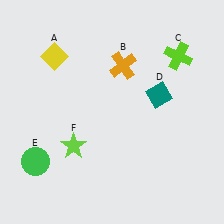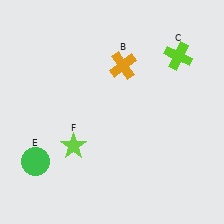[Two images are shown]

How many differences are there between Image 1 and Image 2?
There are 2 differences between the two images.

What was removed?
The teal diamond (D), the yellow diamond (A) were removed in Image 2.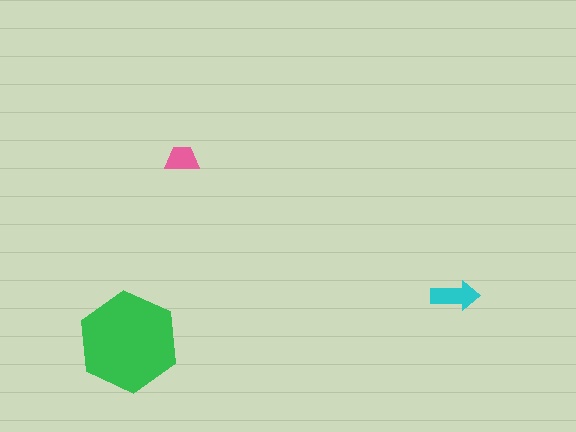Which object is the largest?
The green hexagon.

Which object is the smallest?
The pink trapezoid.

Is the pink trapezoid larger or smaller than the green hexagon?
Smaller.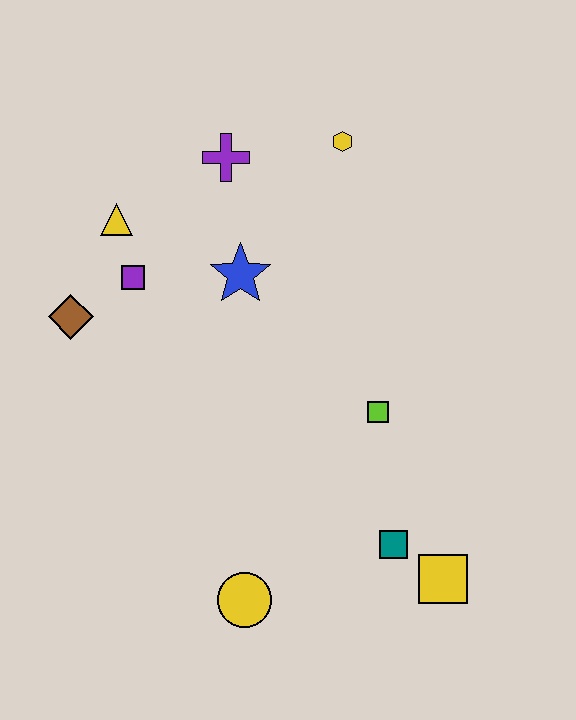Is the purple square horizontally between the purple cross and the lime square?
No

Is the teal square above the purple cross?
No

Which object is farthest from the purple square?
The yellow square is farthest from the purple square.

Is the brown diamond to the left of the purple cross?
Yes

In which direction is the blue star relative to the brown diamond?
The blue star is to the right of the brown diamond.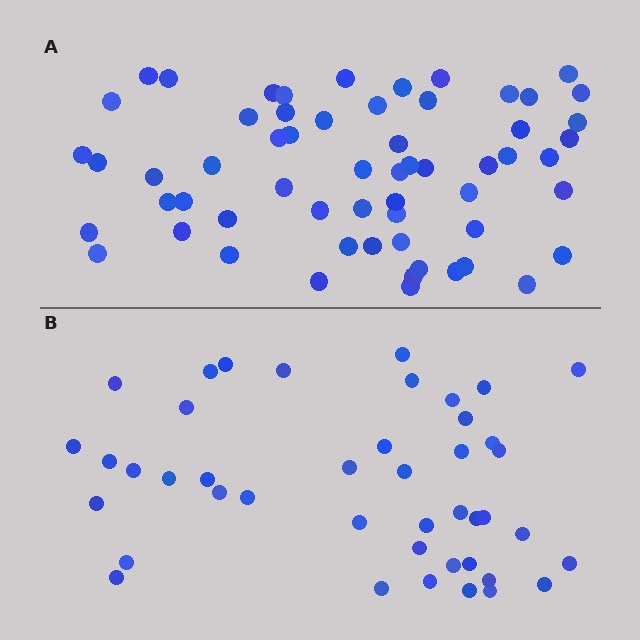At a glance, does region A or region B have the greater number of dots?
Region A (the top region) has more dots.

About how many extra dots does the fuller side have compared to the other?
Region A has approximately 15 more dots than region B.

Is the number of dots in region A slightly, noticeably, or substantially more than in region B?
Region A has noticeably more, but not dramatically so. The ratio is roughly 1.4 to 1.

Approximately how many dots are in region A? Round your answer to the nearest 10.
About 60 dots.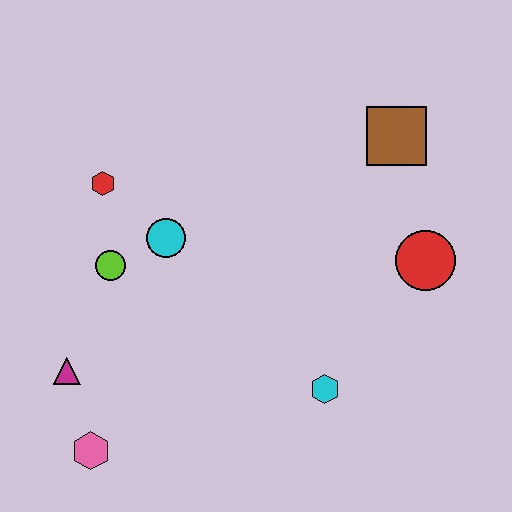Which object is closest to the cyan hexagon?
The red circle is closest to the cyan hexagon.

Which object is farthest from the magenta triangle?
The brown square is farthest from the magenta triangle.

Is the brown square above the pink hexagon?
Yes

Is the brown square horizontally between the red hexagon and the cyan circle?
No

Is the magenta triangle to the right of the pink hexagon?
No